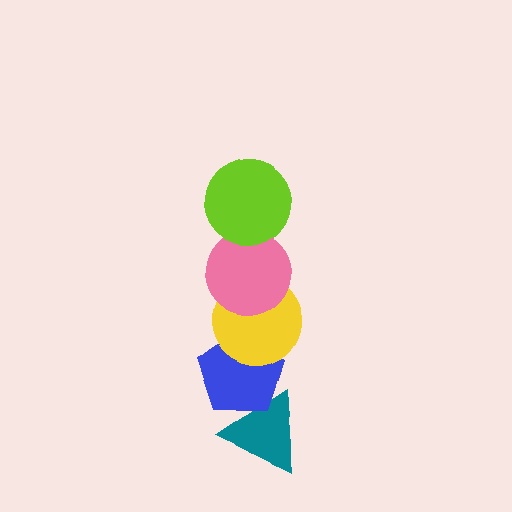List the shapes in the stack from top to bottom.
From top to bottom: the lime circle, the pink circle, the yellow circle, the blue pentagon, the teal triangle.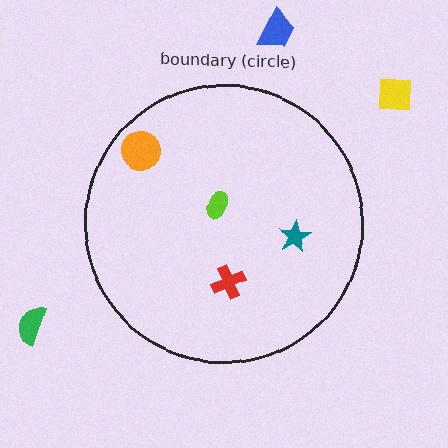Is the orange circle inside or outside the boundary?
Inside.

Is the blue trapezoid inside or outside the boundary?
Outside.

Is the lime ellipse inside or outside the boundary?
Inside.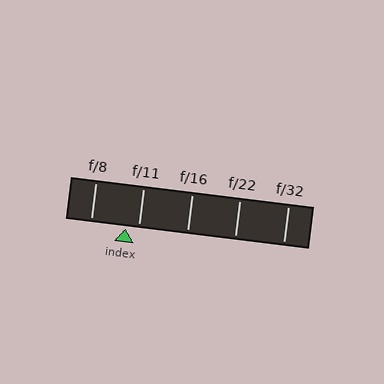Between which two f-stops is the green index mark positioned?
The index mark is between f/8 and f/11.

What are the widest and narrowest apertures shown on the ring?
The widest aperture shown is f/8 and the narrowest is f/32.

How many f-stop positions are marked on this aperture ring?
There are 5 f-stop positions marked.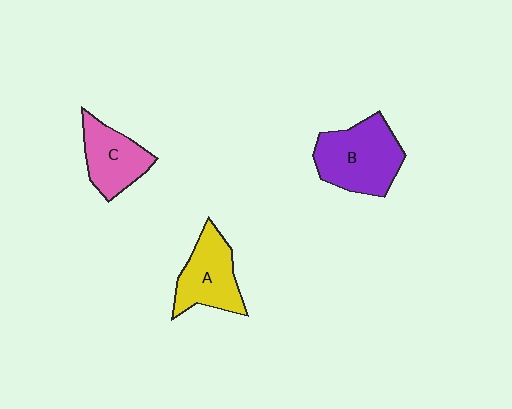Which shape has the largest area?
Shape B (purple).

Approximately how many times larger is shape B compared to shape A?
Approximately 1.3 times.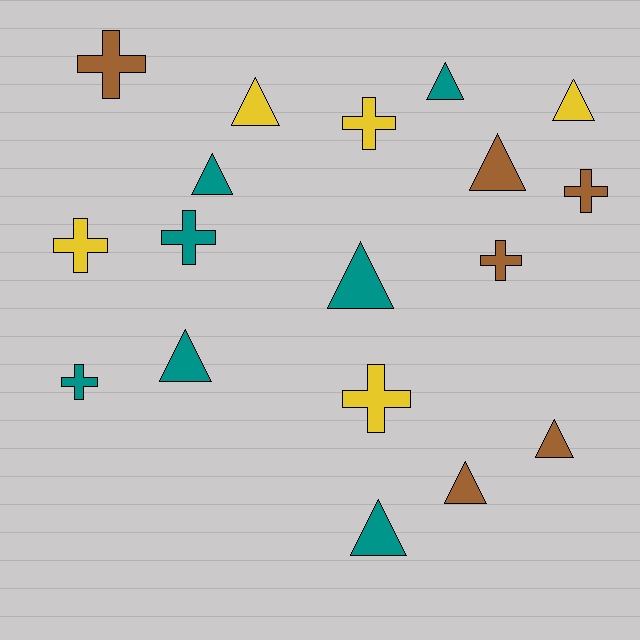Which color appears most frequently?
Teal, with 7 objects.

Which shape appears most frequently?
Triangle, with 10 objects.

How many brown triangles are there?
There are 3 brown triangles.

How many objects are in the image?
There are 18 objects.